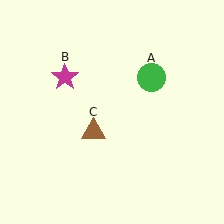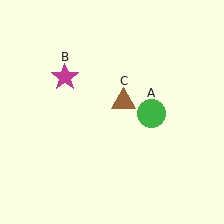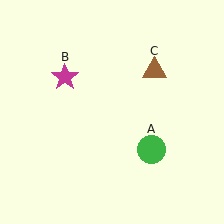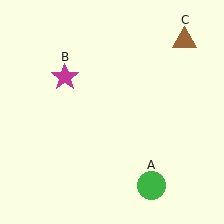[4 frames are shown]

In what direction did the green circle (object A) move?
The green circle (object A) moved down.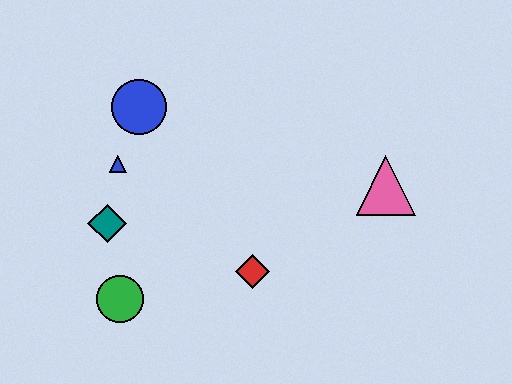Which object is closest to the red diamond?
The green circle is closest to the red diamond.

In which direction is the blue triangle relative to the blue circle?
The blue triangle is below the blue circle.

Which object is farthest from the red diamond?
The blue circle is farthest from the red diamond.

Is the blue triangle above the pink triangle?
Yes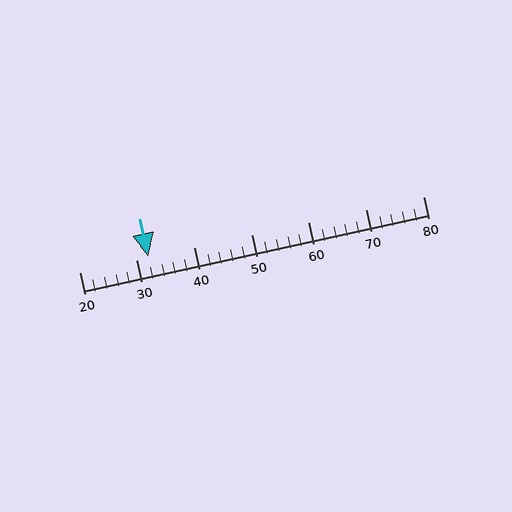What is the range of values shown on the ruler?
The ruler shows values from 20 to 80.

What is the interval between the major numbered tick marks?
The major tick marks are spaced 10 units apart.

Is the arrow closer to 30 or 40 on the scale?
The arrow is closer to 30.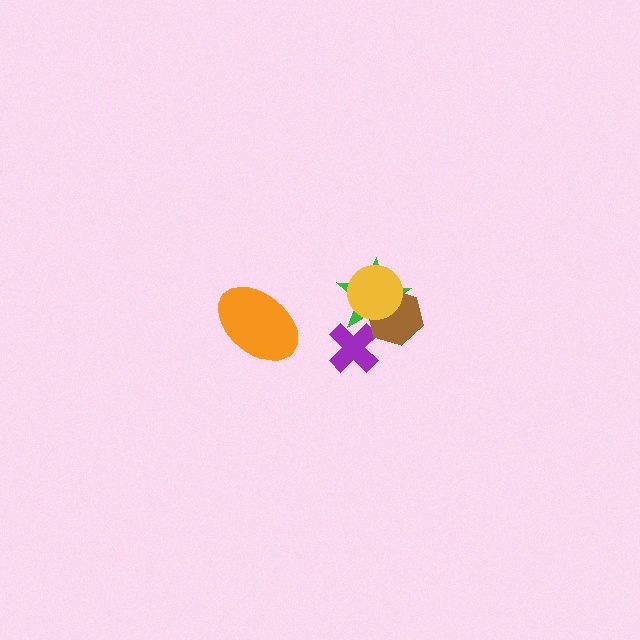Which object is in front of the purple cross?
The green star is in front of the purple cross.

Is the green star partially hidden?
Yes, it is partially covered by another shape.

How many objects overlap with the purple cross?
1 object overlaps with the purple cross.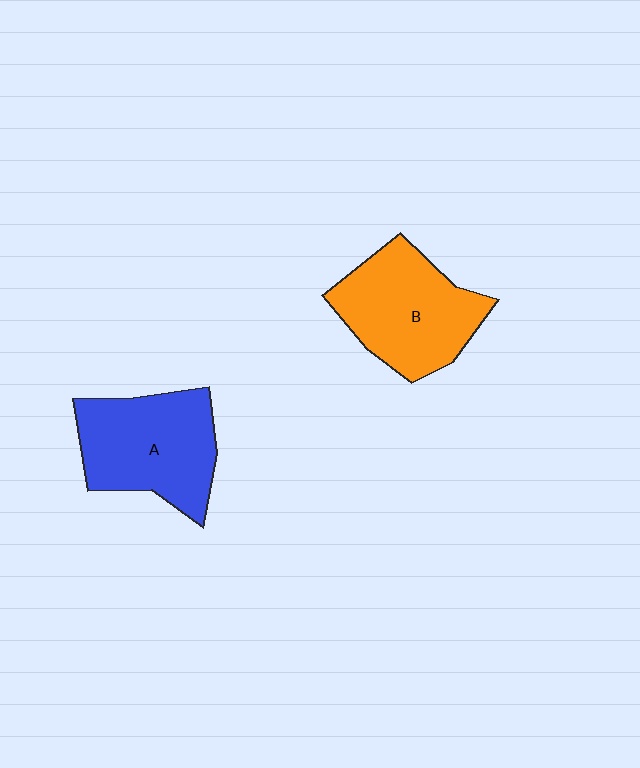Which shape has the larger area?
Shape A (blue).